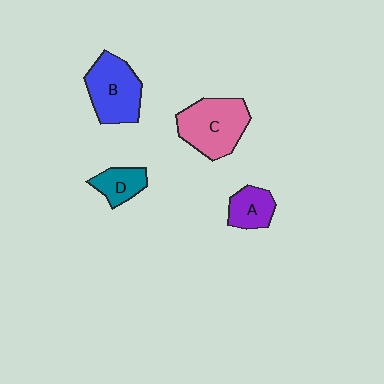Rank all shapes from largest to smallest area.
From largest to smallest: C (pink), B (blue), A (purple), D (teal).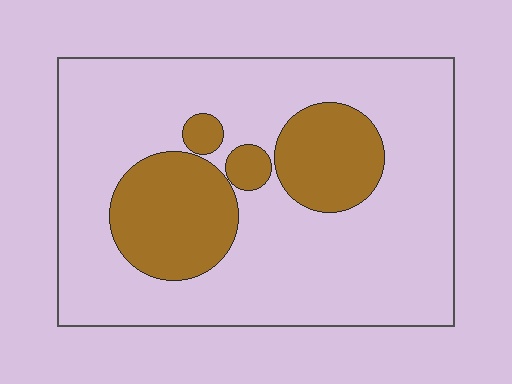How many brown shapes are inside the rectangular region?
4.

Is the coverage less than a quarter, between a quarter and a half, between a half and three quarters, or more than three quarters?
Less than a quarter.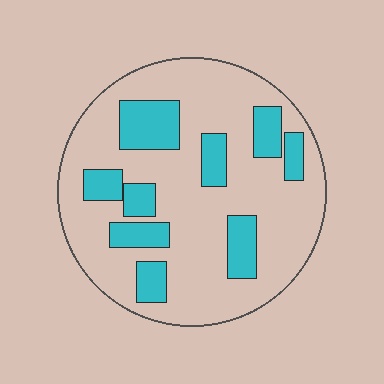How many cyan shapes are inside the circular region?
9.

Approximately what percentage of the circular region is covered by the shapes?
Approximately 25%.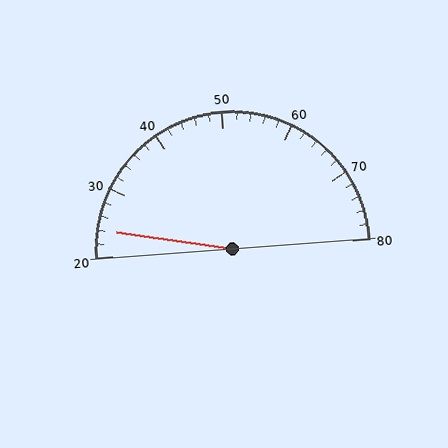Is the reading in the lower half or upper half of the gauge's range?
The reading is in the lower half of the range (20 to 80).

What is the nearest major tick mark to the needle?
The nearest major tick mark is 20.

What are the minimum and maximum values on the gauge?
The gauge ranges from 20 to 80.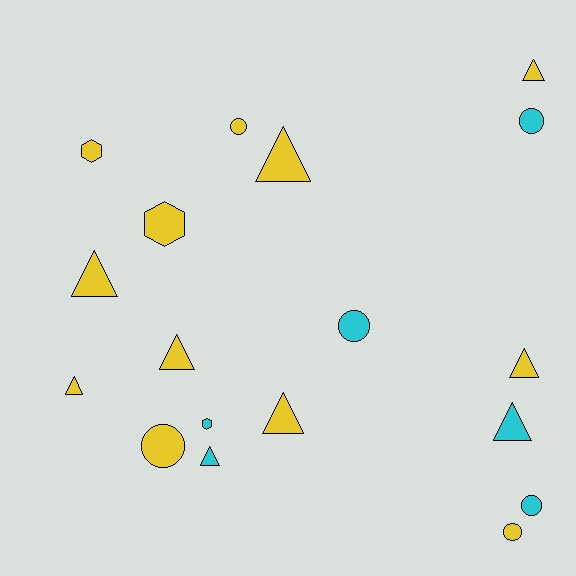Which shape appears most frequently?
Triangle, with 9 objects.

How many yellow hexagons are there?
There are 2 yellow hexagons.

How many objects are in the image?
There are 18 objects.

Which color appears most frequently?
Yellow, with 12 objects.